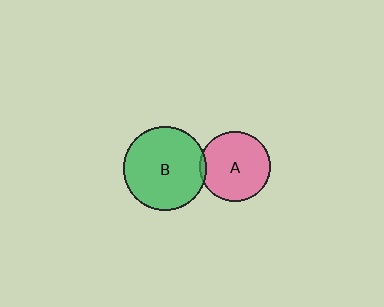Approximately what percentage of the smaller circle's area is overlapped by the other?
Approximately 5%.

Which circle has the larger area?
Circle B (green).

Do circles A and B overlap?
Yes.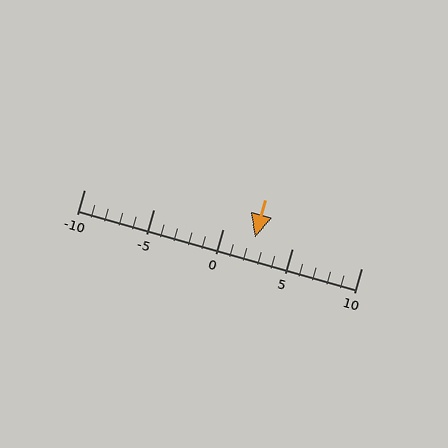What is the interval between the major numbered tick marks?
The major tick marks are spaced 5 units apart.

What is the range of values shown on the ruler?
The ruler shows values from -10 to 10.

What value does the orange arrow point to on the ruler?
The orange arrow points to approximately 2.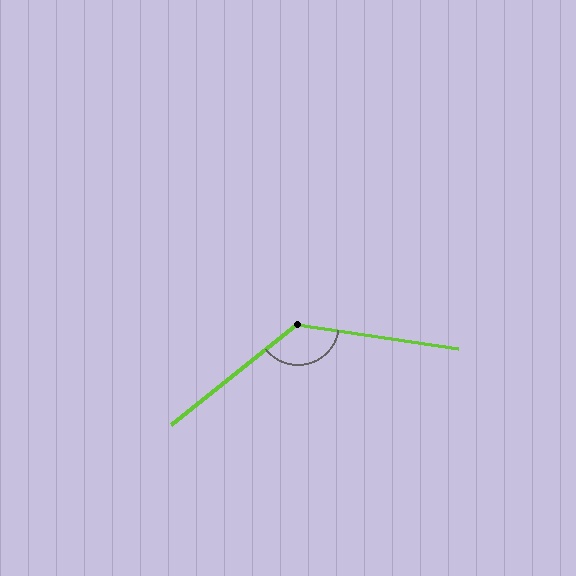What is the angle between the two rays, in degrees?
Approximately 132 degrees.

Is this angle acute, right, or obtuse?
It is obtuse.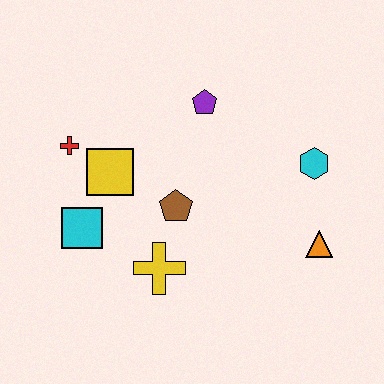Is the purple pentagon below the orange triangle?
No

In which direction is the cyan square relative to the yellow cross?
The cyan square is to the left of the yellow cross.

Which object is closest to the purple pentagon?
The brown pentagon is closest to the purple pentagon.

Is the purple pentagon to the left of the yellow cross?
No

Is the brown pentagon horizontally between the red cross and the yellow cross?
No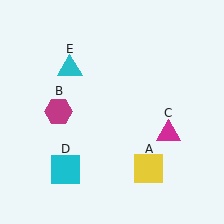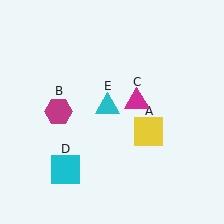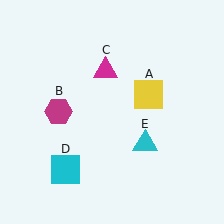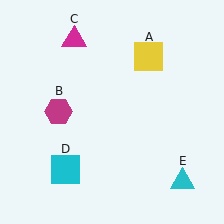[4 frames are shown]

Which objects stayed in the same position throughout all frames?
Magenta hexagon (object B) and cyan square (object D) remained stationary.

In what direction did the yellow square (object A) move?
The yellow square (object A) moved up.